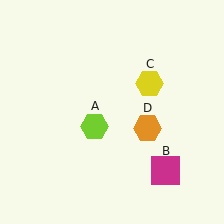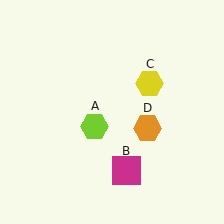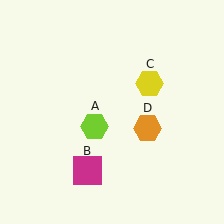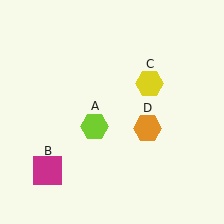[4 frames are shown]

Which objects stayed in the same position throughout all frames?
Lime hexagon (object A) and yellow hexagon (object C) and orange hexagon (object D) remained stationary.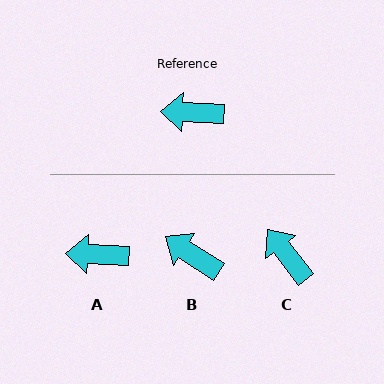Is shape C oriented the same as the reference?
No, it is off by about 50 degrees.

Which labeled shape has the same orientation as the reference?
A.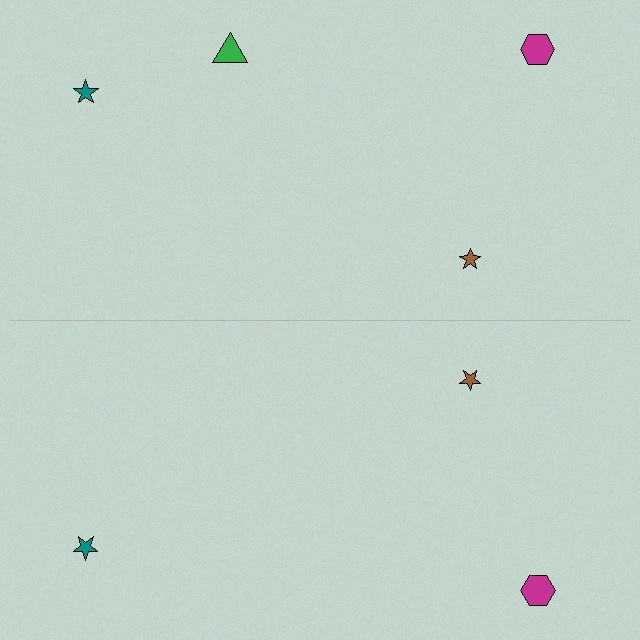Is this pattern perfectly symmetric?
No, the pattern is not perfectly symmetric. A green triangle is missing from the bottom side.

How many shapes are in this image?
There are 7 shapes in this image.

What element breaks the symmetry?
A green triangle is missing from the bottom side.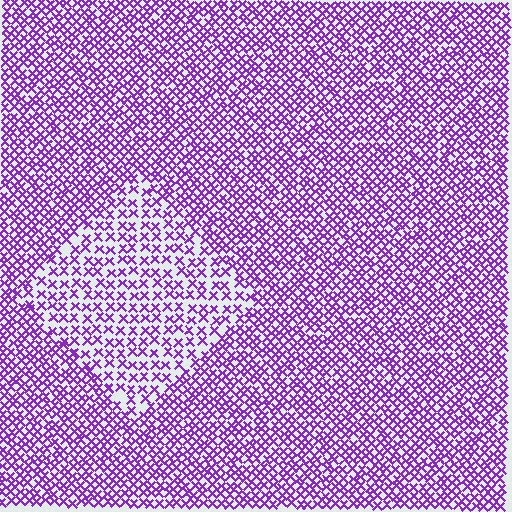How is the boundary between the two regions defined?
The boundary is defined by a change in element density (approximately 1.8x ratio). All elements are the same color, size, and shape.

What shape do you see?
I see a diamond.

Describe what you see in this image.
The image contains small purple elements arranged at two different densities. A diamond-shaped region is visible where the elements are less densely packed than the surrounding area.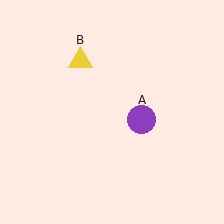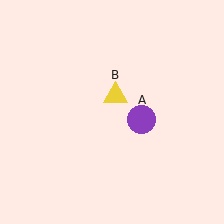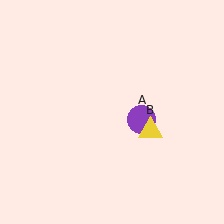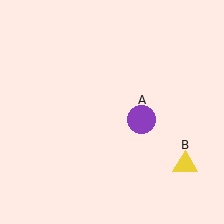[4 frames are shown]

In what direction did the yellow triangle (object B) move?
The yellow triangle (object B) moved down and to the right.